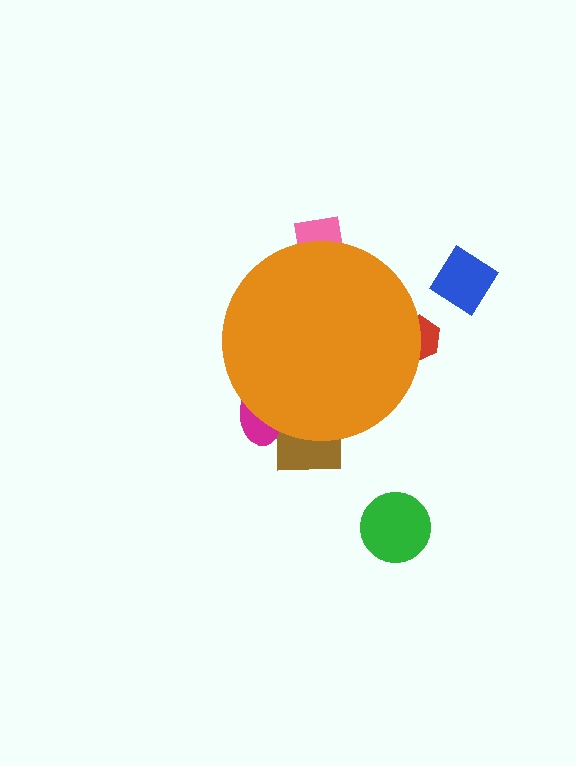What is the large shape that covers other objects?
An orange circle.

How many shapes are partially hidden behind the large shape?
4 shapes are partially hidden.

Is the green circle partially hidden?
No, the green circle is fully visible.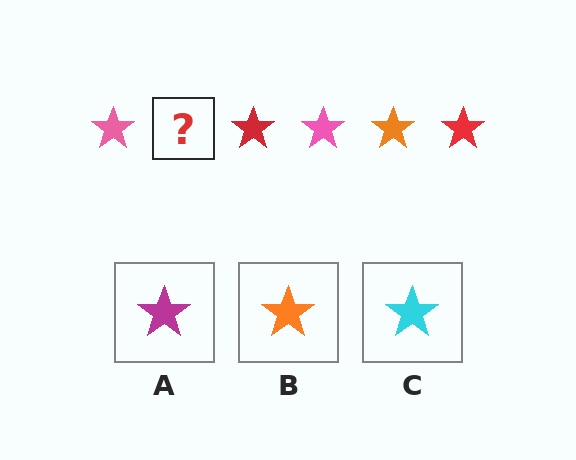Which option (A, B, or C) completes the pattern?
B.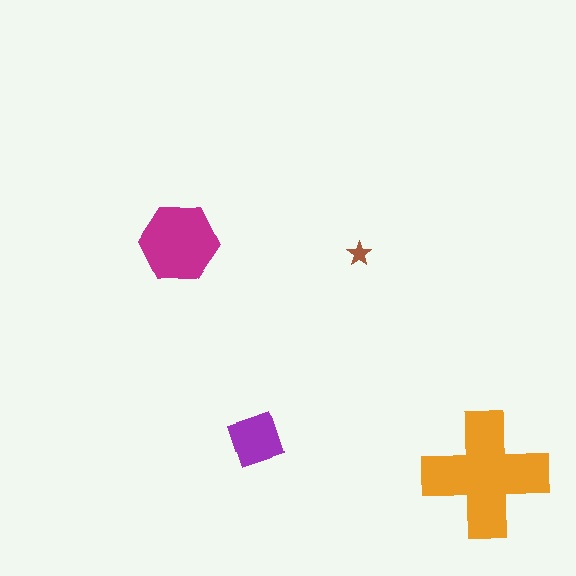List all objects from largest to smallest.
The orange cross, the magenta hexagon, the purple square, the brown star.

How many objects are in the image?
There are 4 objects in the image.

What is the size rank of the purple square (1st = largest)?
3rd.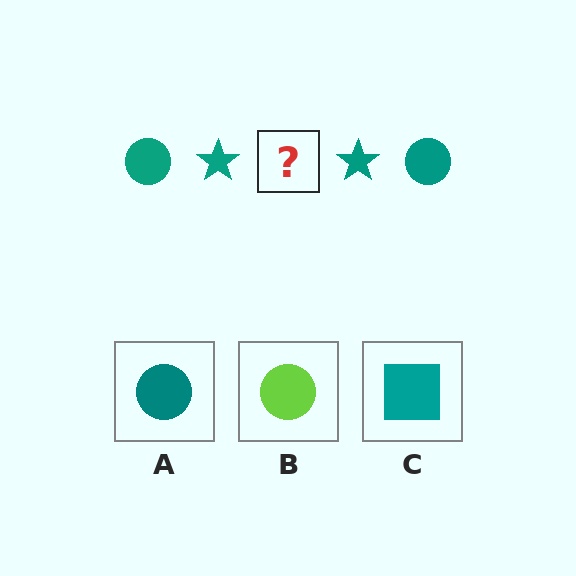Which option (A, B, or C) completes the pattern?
A.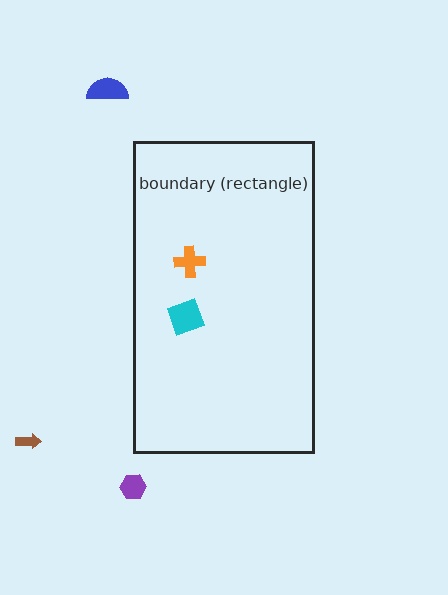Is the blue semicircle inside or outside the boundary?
Outside.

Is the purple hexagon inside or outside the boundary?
Outside.